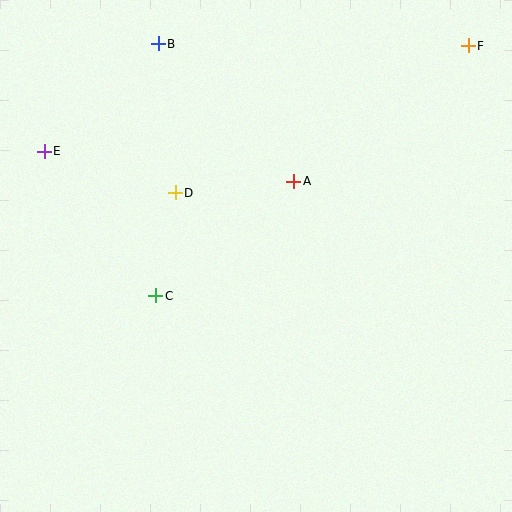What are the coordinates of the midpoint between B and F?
The midpoint between B and F is at (313, 45).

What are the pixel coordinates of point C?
Point C is at (156, 296).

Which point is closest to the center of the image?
Point A at (294, 181) is closest to the center.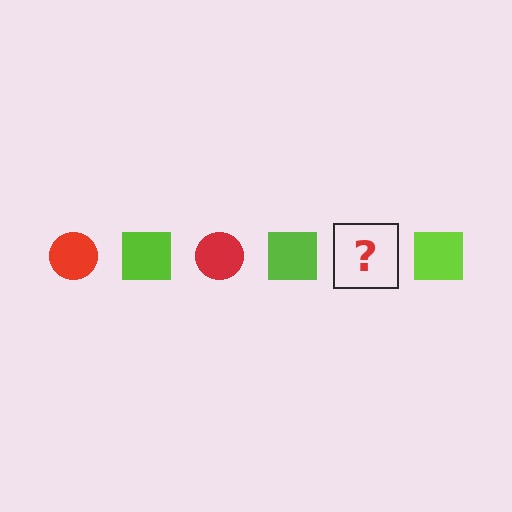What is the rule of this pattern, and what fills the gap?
The rule is that the pattern alternates between red circle and lime square. The gap should be filled with a red circle.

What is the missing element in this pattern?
The missing element is a red circle.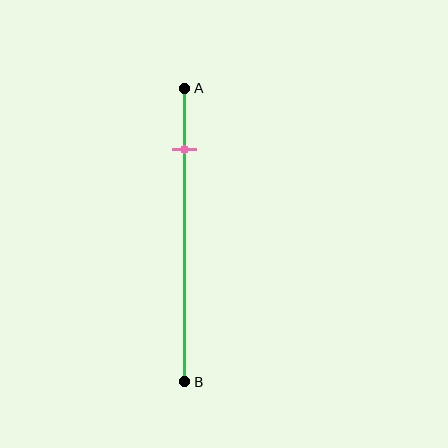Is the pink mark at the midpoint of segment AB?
No, the mark is at about 20% from A, not at the 50% midpoint.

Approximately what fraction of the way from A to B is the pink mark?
The pink mark is approximately 20% of the way from A to B.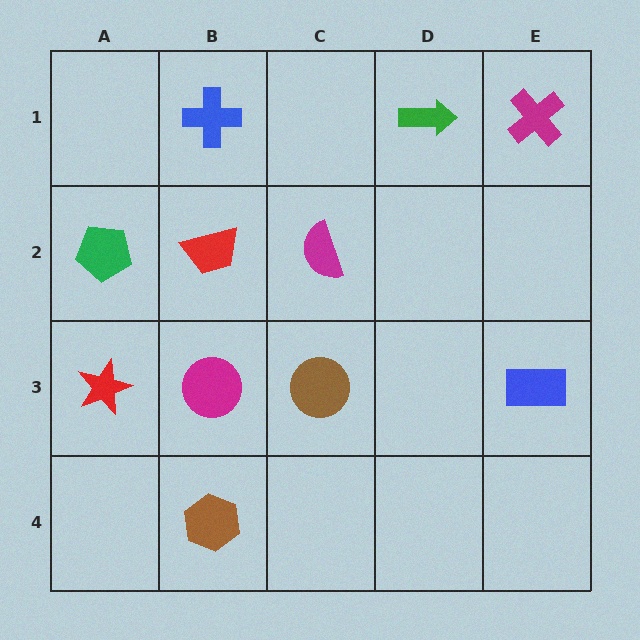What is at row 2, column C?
A magenta semicircle.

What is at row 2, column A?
A green pentagon.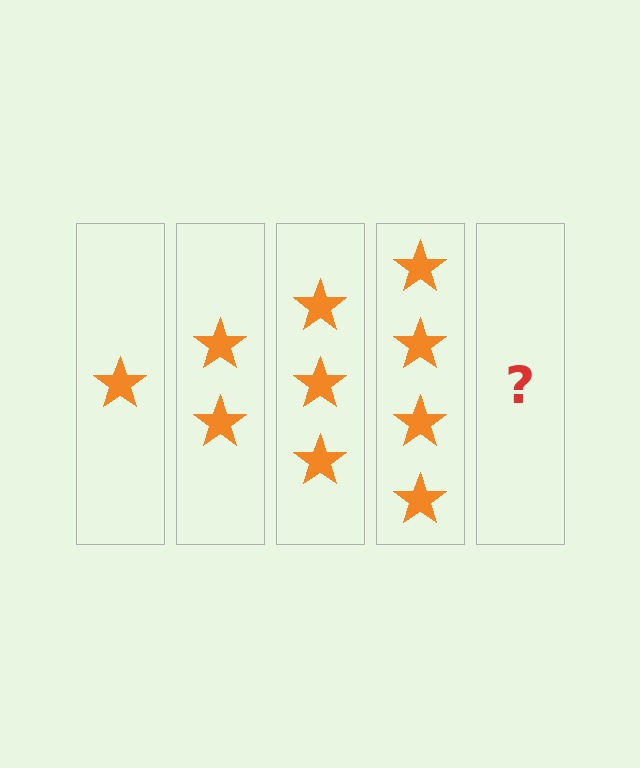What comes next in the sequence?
The next element should be 5 stars.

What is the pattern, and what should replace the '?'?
The pattern is that each step adds one more star. The '?' should be 5 stars.